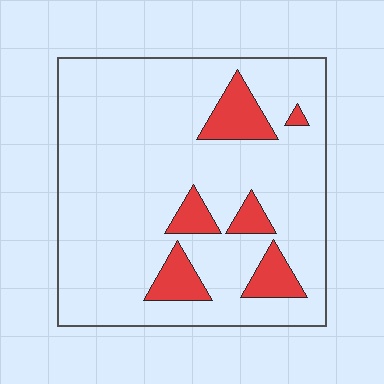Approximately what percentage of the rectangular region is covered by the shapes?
Approximately 15%.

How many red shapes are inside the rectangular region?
6.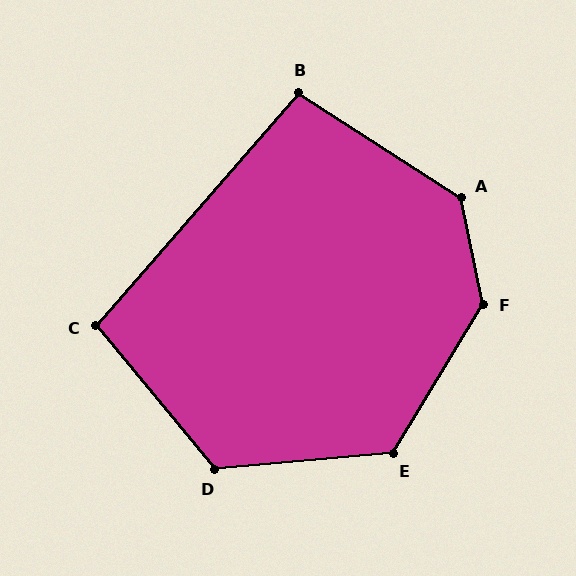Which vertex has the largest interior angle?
F, at approximately 137 degrees.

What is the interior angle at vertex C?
Approximately 99 degrees (obtuse).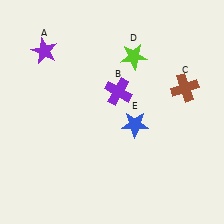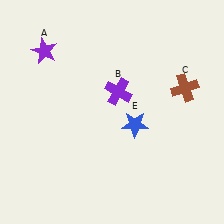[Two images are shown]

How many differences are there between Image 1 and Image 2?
There is 1 difference between the two images.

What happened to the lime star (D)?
The lime star (D) was removed in Image 2. It was in the top-right area of Image 1.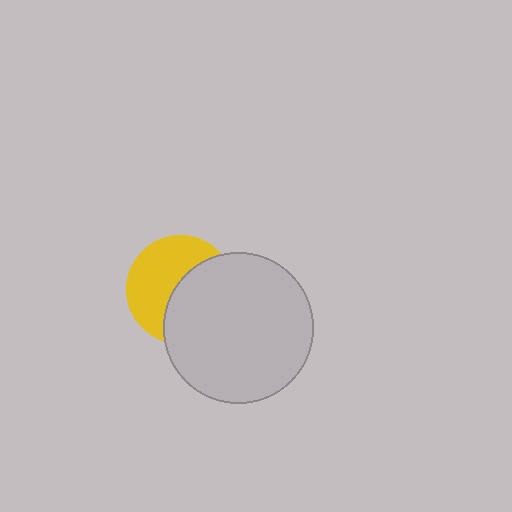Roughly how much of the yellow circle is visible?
About half of it is visible (roughly 51%).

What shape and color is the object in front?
The object in front is a light gray circle.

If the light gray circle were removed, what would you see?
You would see the complete yellow circle.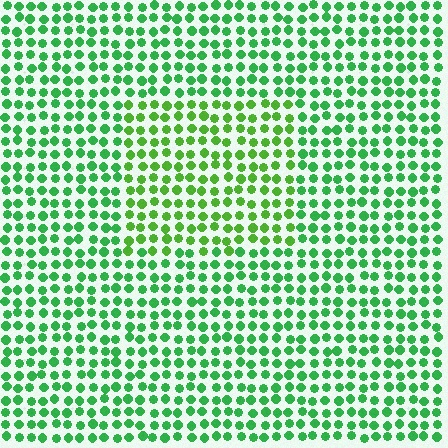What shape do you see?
I see a rectangle.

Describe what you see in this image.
The image is filled with small green elements in a uniform arrangement. A rectangle-shaped region is visible where the elements are tinted to a slightly different hue, forming a subtle color boundary.